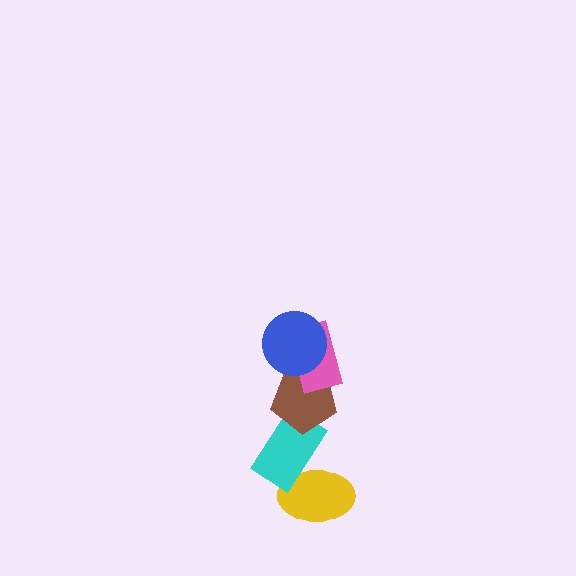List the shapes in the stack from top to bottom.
From top to bottom: the blue circle, the pink rectangle, the brown pentagon, the cyan rectangle, the yellow ellipse.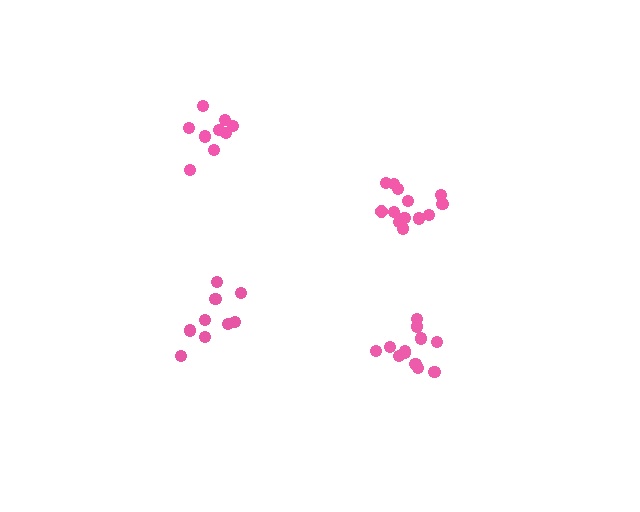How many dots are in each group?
Group 1: 9 dots, Group 2: 14 dots, Group 3: 12 dots, Group 4: 9 dots (44 total).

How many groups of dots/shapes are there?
There are 4 groups.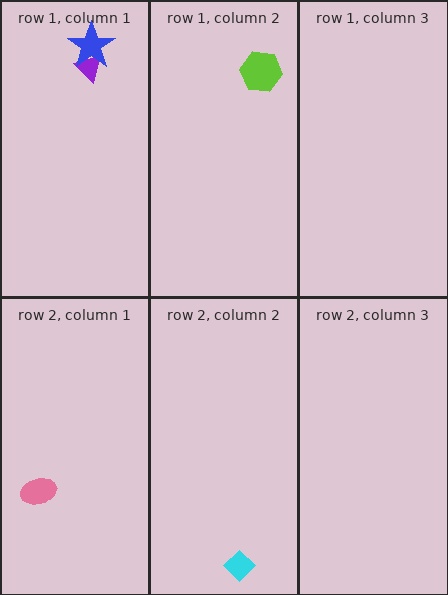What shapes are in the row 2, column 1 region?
The pink ellipse.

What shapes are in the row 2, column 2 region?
The cyan diamond.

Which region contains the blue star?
The row 1, column 1 region.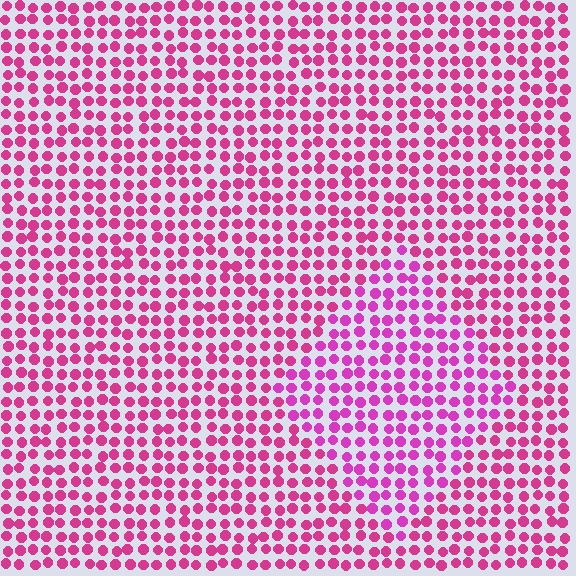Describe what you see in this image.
The image is filled with small magenta elements in a uniform arrangement. A diamond-shaped region is visible where the elements are tinted to a slightly different hue, forming a subtle color boundary.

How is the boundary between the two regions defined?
The boundary is defined purely by a slight shift in hue (about 18 degrees). Spacing, size, and orientation are identical on both sides.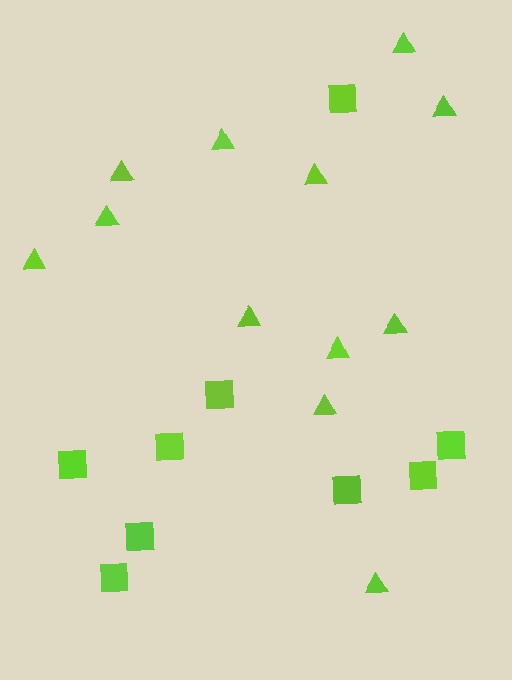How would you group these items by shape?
There are 2 groups: one group of squares (9) and one group of triangles (12).